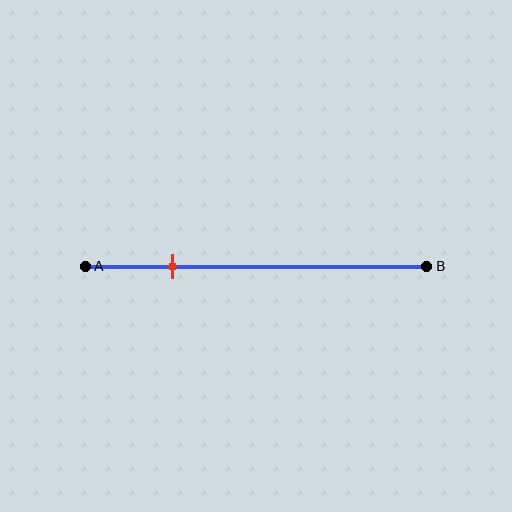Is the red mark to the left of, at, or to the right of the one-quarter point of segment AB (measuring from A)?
The red mark is approximately at the one-quarter point of segment AB.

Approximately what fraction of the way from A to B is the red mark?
The red mark is approximately 25% of the way from A to B.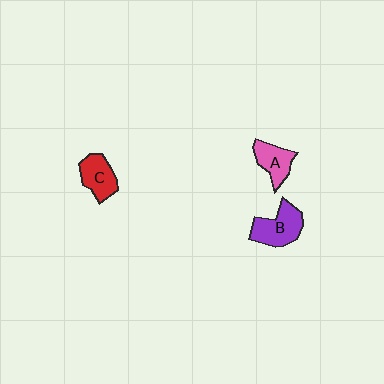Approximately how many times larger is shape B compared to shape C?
Approximately 1.3 times.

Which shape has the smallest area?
Shape A (pink).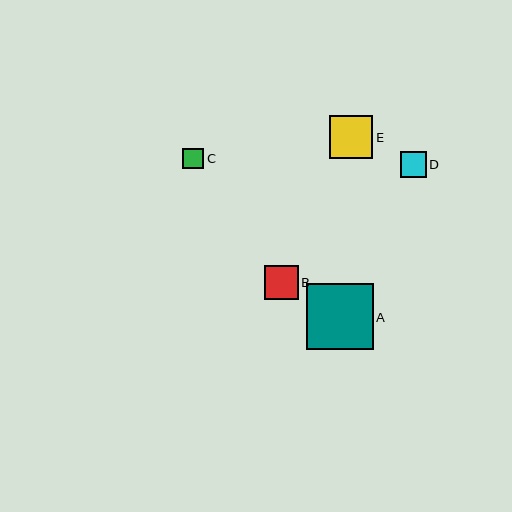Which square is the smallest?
Square C is the smallest with a size of approximately 21 pixels.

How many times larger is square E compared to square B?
Square E is approximately 1.3 times the size of square B.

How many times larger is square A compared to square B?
Square A is approximately 2.0 times the size of square B.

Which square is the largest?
Square A is the largest with a size of approximately 67 pixels.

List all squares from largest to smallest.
From largest to smallest: A, E, B, D, C.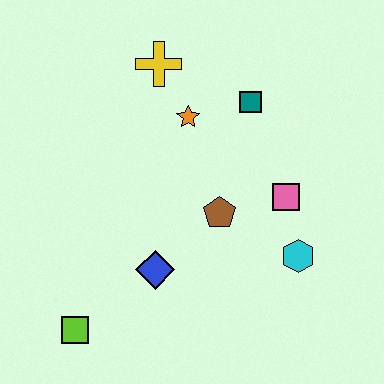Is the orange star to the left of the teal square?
Yes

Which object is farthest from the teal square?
The lime square is farthest from the teal square.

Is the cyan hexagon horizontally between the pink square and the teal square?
No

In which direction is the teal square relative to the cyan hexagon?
The teal square is above the cyan hexagon.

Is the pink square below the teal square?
Yes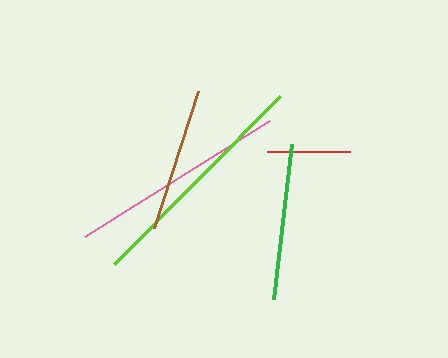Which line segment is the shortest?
The red line is the shortest at approximately 83 pixels.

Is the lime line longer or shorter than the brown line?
The lime line is longer than the brown line.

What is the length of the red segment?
The red segment is approximately 83 pixels long.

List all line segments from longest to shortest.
From longest to shortest: lime, pink, green, brown, red.